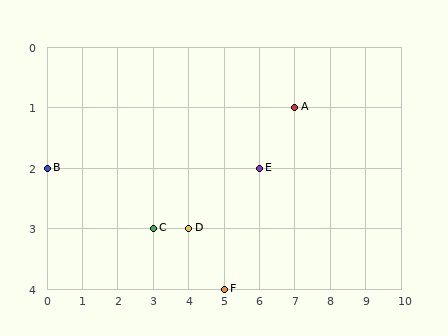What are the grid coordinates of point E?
Point E is at grid coordinates (6, 2).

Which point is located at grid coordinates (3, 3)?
Point C is at (3, 3).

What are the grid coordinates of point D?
Point D is at grid coordinates (4, 3).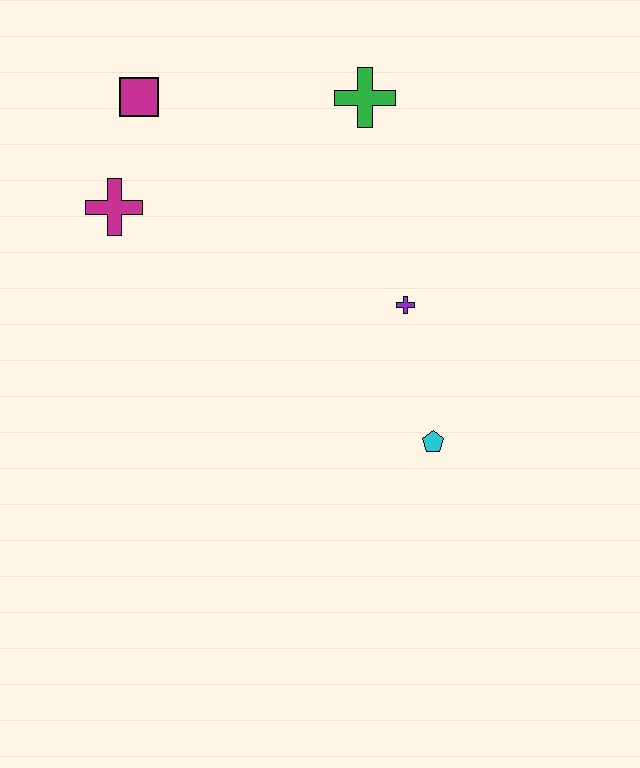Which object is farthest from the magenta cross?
The cyan pentagon is farthest from the magenta cross.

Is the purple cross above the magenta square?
No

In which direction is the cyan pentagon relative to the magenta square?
The cyan pentagon is below the magenta square.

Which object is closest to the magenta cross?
The magenta square is closest to the magenta cross.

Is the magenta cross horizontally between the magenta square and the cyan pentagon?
No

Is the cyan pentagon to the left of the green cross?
No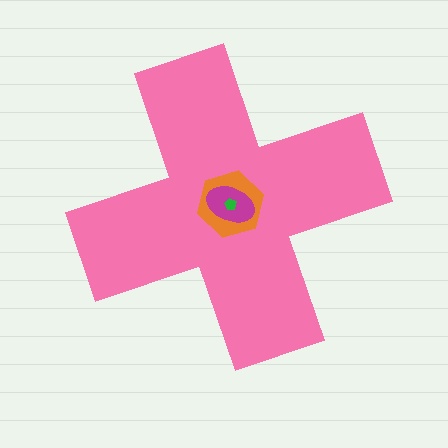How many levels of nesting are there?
4.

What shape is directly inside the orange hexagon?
The magenta ellipse.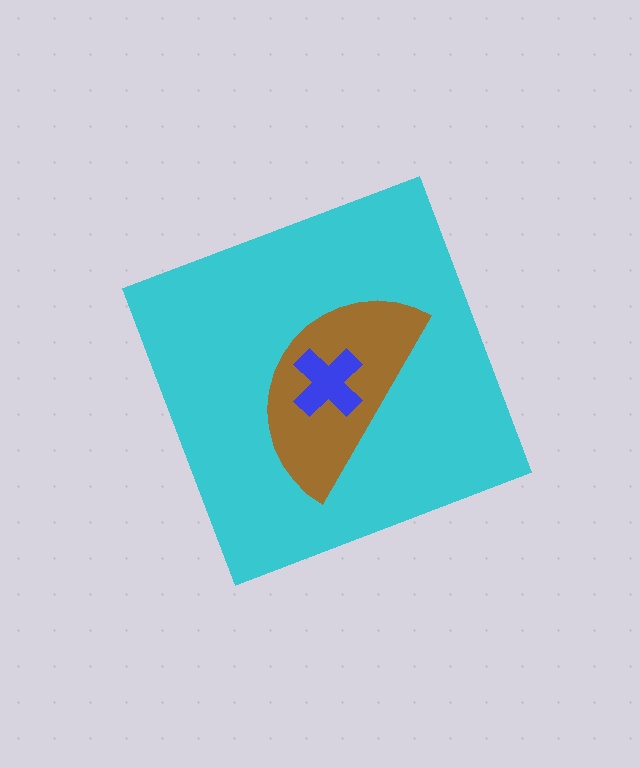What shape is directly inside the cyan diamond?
The brown semicircle.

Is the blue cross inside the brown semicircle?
Yes.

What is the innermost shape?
The blue cross.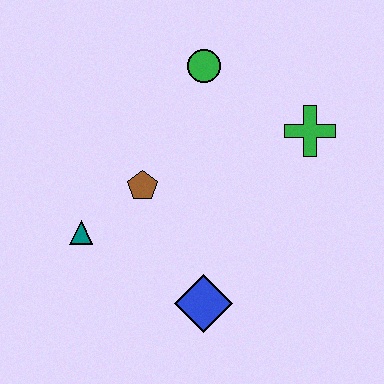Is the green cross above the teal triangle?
Yes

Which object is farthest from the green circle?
The blue diamond is farthest from the green circle.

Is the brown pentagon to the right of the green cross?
No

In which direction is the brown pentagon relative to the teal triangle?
The brown pentagon is to the right of the teal triangle.